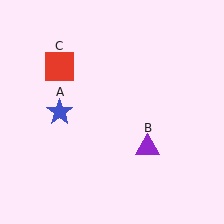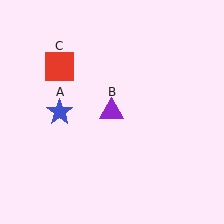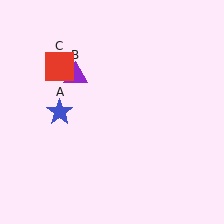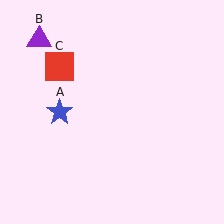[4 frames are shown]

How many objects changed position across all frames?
1 object changed position: purple triangle (object B).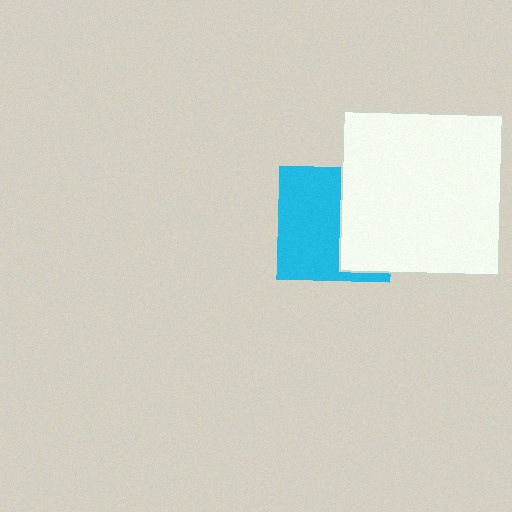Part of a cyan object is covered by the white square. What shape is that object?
It is a square.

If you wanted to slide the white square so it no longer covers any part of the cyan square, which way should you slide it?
Slide it right — that is the most direct way to separate the two shapes.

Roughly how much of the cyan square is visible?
About half of it is visible (roughly 58%).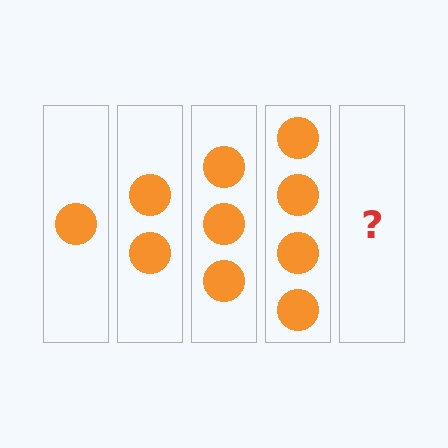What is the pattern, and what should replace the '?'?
The pattern is that each step adds one more circle. The '?' should be 5 circles.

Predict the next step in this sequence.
The next step is 5 circles.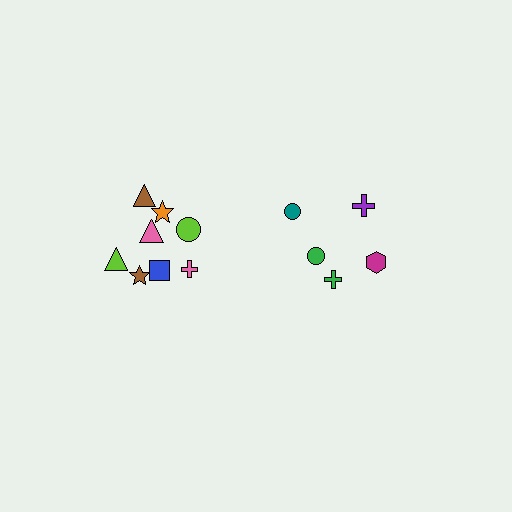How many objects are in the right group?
There are 5 objects.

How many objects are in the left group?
There are 8 objects.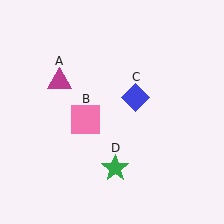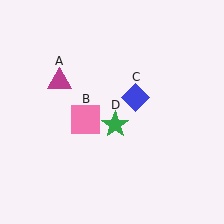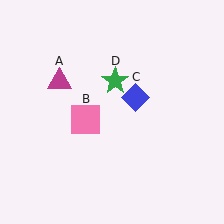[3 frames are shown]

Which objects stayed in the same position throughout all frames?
Magenta triangle (object A) and pink square (object B) and blue diamond (object C) remained stationary.